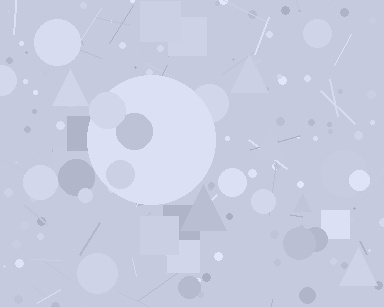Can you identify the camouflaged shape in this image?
The camouflaged shape is a circle.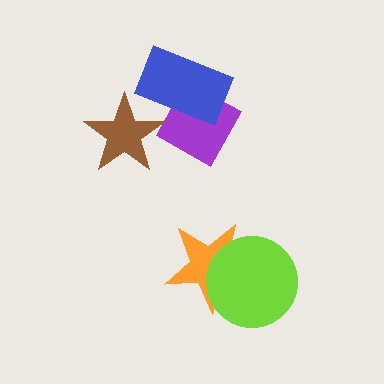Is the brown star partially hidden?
Yes, it is partially covered by another shape.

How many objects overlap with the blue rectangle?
2 objects overlap with the blue rectangle.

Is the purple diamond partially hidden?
Yes, it is partially covered by another shape.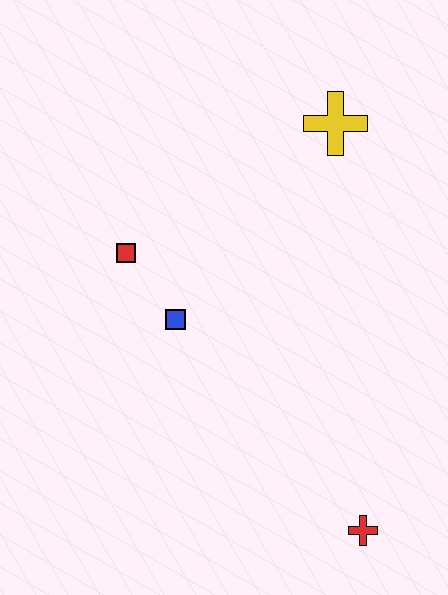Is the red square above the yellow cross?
No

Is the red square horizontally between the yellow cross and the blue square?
No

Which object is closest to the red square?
The blue square is closest to the red square.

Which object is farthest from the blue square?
The red cross is farthest from the blue square.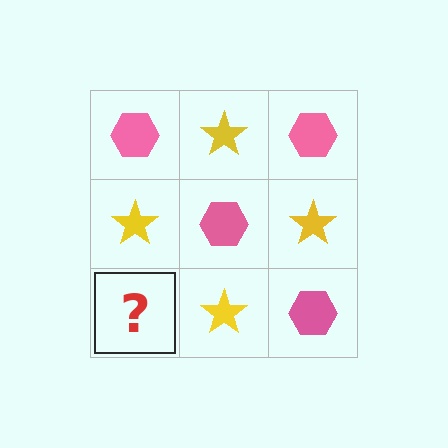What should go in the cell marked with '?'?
The missing cell should contain a pink hexagon.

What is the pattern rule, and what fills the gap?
The rule is that it alternates pink hexagon and yellow star in a checkerboard pattern. The gap should be filled with a pink hexagon.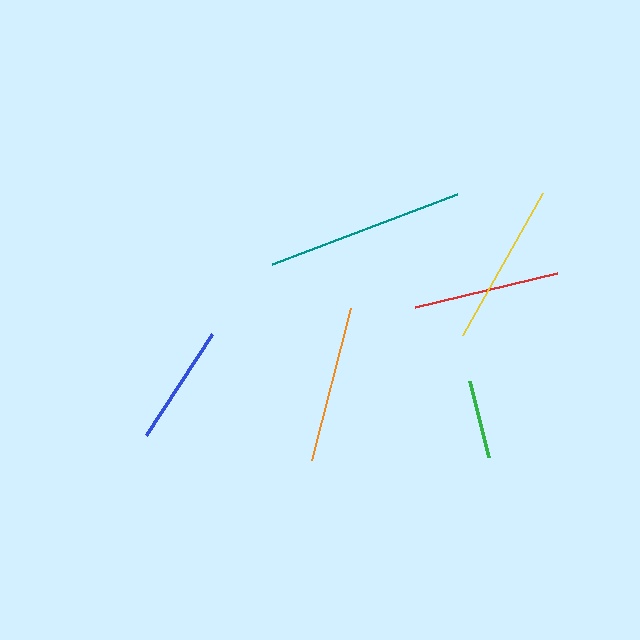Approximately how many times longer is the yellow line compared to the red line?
The yellow line is approximately 1.1 times the length of the red line.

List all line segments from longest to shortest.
From longest to shortest: teal, yellow, orange, red, blue, green.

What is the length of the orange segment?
The orange segment is approximately 156 pixels long.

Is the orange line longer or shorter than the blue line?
The orange line is longer than the blue line.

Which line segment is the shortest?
The green line is the shortest at approximately 78 pixels.